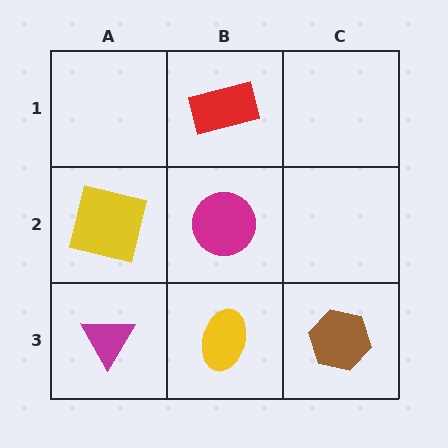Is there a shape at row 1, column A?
No, that cell is empty.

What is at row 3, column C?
A brown hexagon.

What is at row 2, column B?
A magenta circle.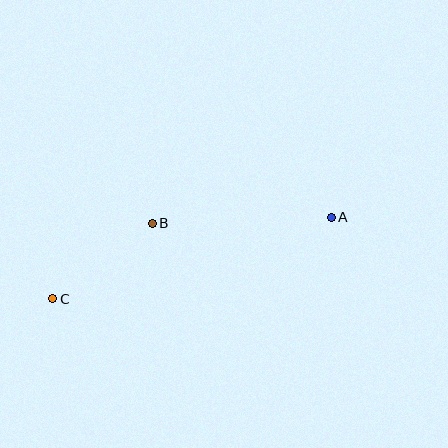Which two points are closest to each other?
Points B and C are closest to each other.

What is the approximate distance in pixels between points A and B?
The distance between A and B is approximately 179 pixels.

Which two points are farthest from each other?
Points A and C are farthest from each other.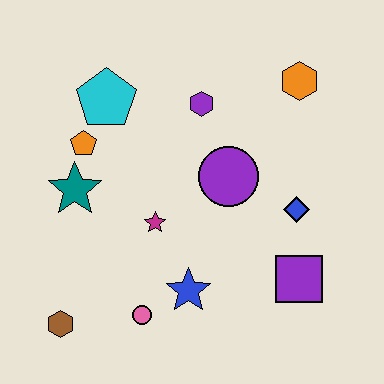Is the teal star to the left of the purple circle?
Yes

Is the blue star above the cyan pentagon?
No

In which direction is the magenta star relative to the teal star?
The magenta star is to the right of the teal star.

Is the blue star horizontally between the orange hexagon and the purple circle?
No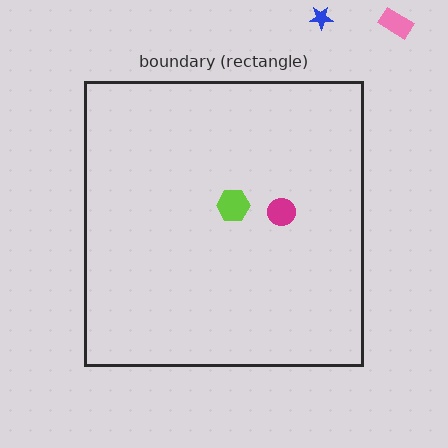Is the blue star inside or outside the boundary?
Outside.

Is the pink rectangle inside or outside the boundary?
Outside.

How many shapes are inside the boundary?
2 inside, 2 outside.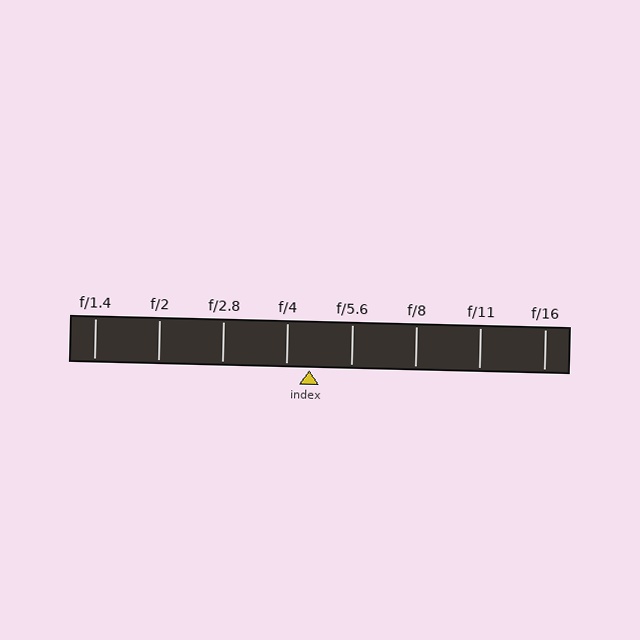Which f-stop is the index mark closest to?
The index mark is closest to f/4.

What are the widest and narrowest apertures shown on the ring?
The widest aperture shown is f/1.4 and the narrowest is f/16.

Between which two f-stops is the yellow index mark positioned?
The index mark is between f/4 and f/5.6.